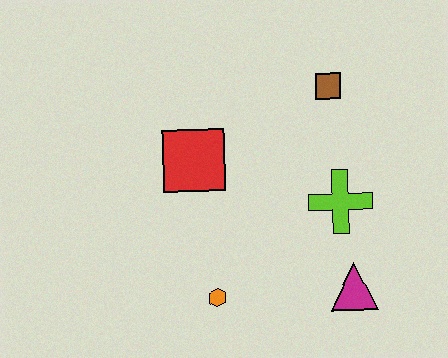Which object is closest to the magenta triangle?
The lime cross is closest to the magenta triangle.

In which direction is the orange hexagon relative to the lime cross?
The orange hexagon is to the left of the lime cross.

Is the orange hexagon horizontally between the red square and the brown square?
Yes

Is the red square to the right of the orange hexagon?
No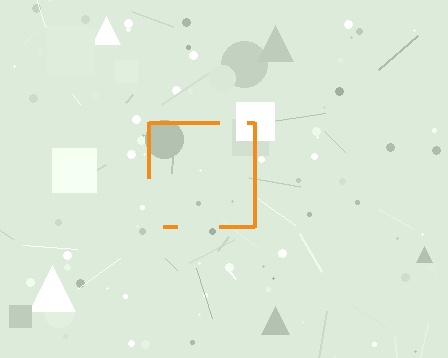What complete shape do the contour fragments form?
The contour fragments form a square.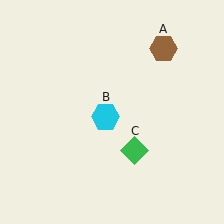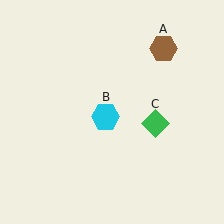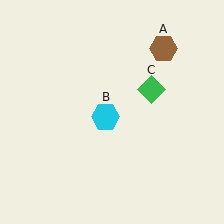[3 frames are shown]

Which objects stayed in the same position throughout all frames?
Brown hexagon (object A) and cyan hexagon (object B) remained stationary.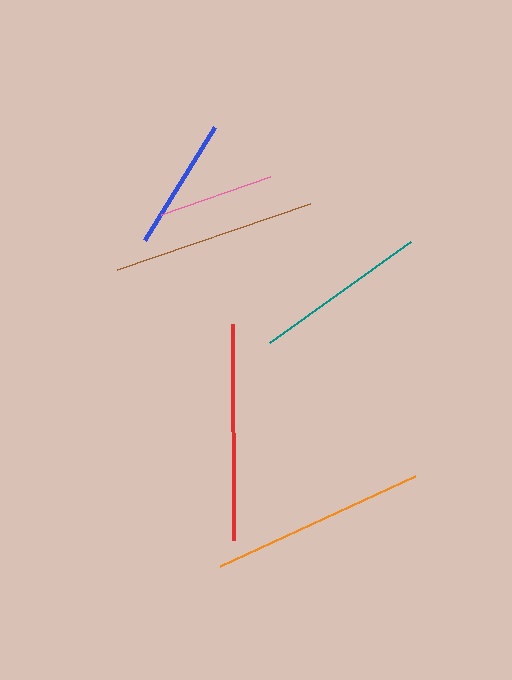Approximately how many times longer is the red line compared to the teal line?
The red line is approximately 1.2 times the length of the teal line.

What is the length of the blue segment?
The blue segment is approximately 133 pixels long.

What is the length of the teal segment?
The teal segment is approximately 173 pixels long.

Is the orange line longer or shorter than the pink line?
The orange line is longer than the pink line.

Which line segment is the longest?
The red line is the longest at approximately 216 pixels.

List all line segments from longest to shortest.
From longest to shortest: red, orange, brown, teal, blue, pink.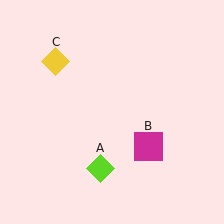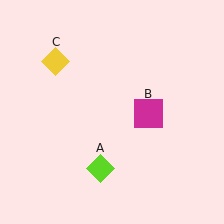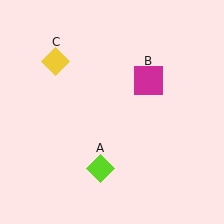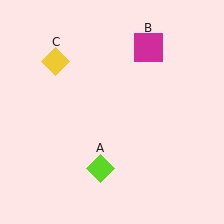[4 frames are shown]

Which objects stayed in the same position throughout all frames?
Lime diamond (object A) and yellow diamond (object C) remained stationary.